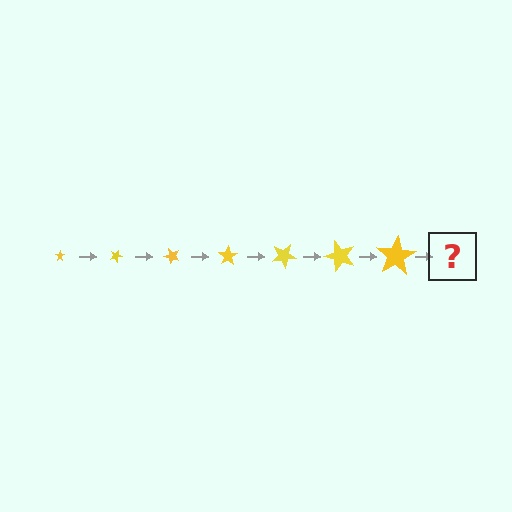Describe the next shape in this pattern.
It should be a star, larger than the previous one and rotated 175 degrees from the start.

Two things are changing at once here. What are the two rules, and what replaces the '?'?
The two rules are that the star grows larger each step and it rotates 25 degrees each step. The '?' should be a star, larger than the previous one and rotated 175 degrees from the start.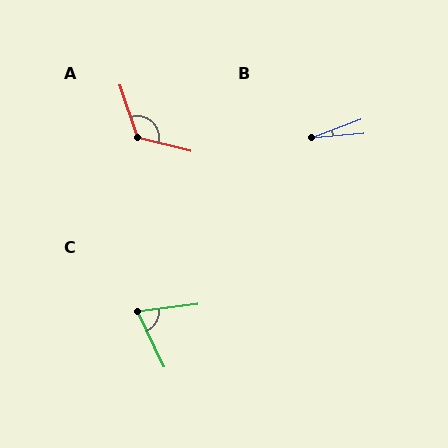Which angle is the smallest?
B, at approximately 16 degrees.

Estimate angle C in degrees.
Approximately 71 degrees.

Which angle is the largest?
A, at approximately 122 degrees.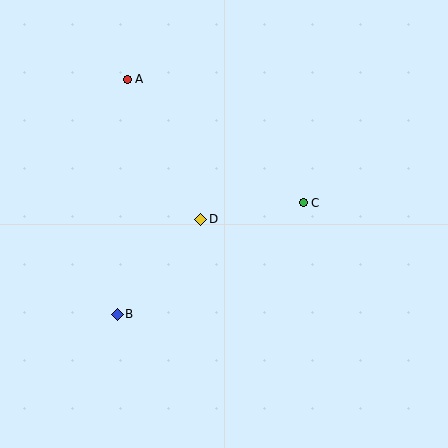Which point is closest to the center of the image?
Point D at (201, 219) is closest to the center.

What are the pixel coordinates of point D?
Point D is at (201, 219).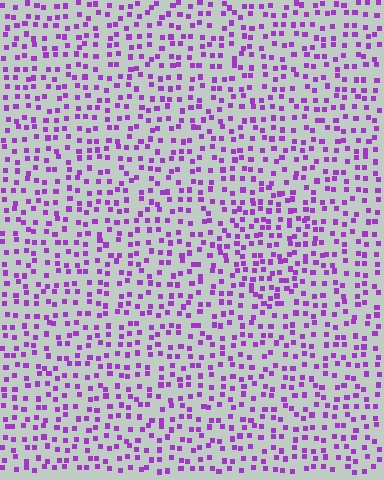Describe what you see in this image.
The image contains small purple elements arranged at two different densities. A diamond-shaped region is visible where the elements are more densely packed than the surrounding area.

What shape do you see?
I see a diamond.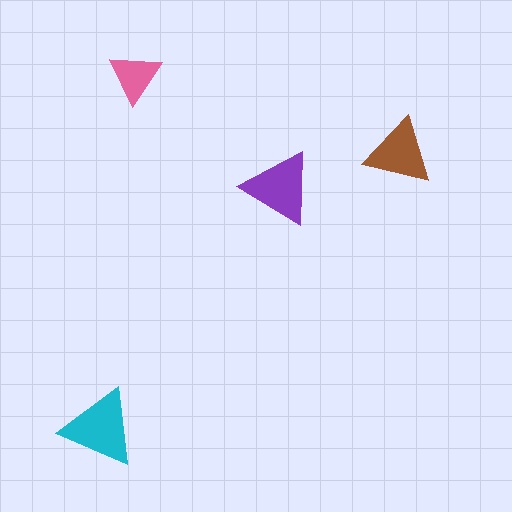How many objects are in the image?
There are 4 objects in the image.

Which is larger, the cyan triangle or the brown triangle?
The cyan one.